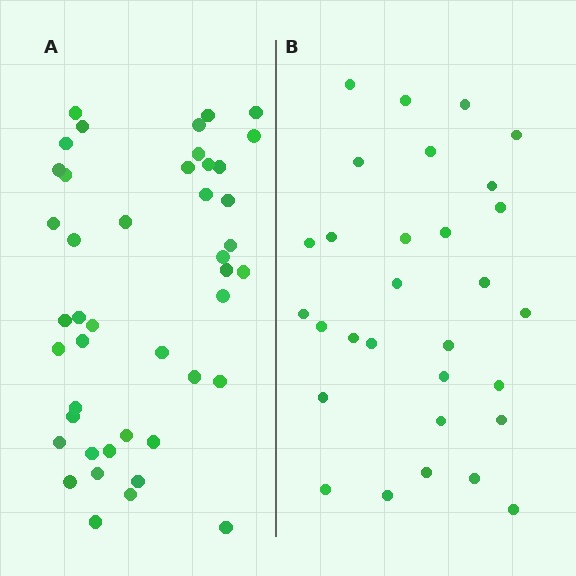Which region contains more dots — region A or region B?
Region A (the left region) has more dots.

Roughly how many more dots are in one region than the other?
Region A has approximately 15 more dots than region B.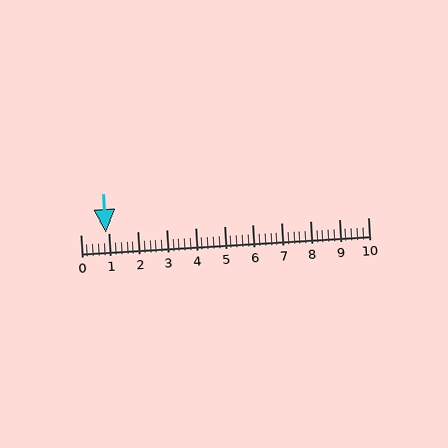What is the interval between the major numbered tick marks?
The major tick marks are spaced 1 units apart.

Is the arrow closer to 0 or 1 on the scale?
The arrow is closer to 1.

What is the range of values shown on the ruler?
The ruler shows values from 0 to 10.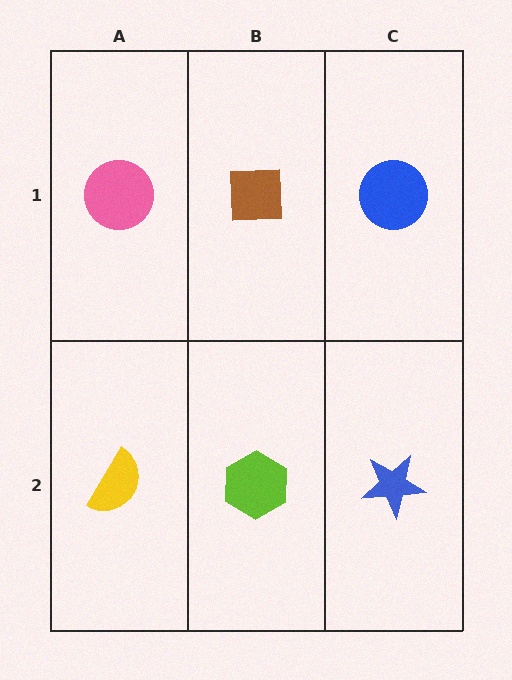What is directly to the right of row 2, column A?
A lime hexagon.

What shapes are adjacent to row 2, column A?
A pink circle (row 1, column A), a lime hexagon (row 2, column B).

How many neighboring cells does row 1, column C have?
2.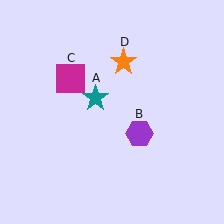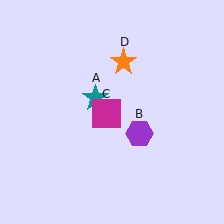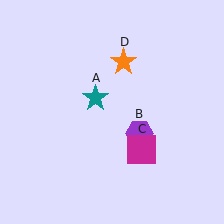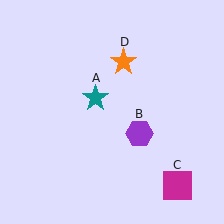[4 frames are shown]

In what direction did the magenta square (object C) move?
The magenta square (object C) moved down and to the right.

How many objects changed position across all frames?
1 object changed position: magenta square (object C).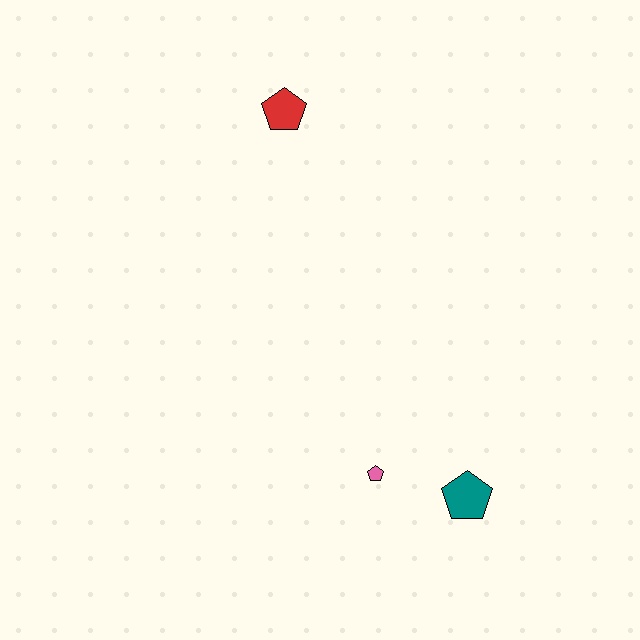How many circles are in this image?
There are no circles.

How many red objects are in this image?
There is 1 red object.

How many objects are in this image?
There are 3 objects.